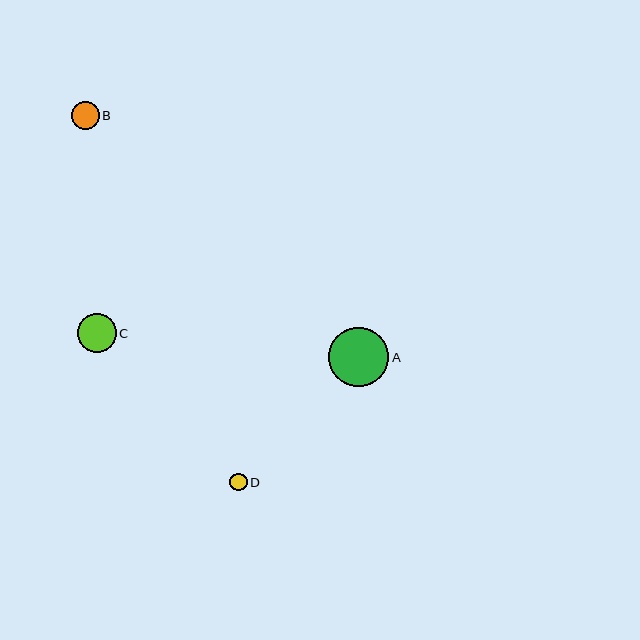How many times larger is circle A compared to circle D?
Circle A is approximately 3.5 times the size of circle D.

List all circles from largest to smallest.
From largest to smallest: A, C, B, D.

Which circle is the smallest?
Circle D is the smallest with a size of approximately 17 pixels.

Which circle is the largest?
Circle A is the largest with a size of approximately 60 pixels.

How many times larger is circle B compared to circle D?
Circle B is approximately 1.6 times the size of circle D.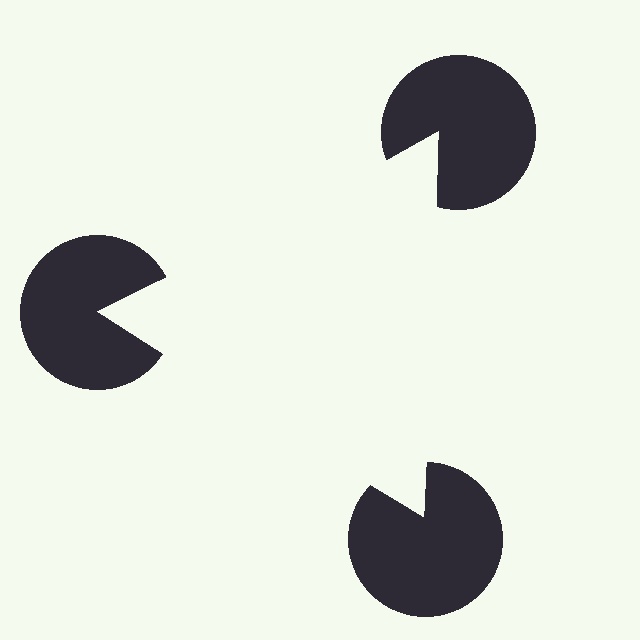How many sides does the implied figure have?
3 sides.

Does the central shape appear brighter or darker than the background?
It typically appears slightly brighter than the background, even though no actual brightness change is drawn.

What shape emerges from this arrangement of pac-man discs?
An illusory triangle — its edges are inferred from the aligned wedge cuts in the pac-man discs, not physically drawn.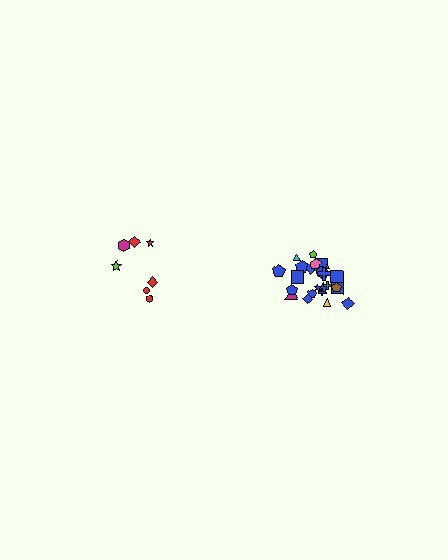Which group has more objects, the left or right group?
The right group.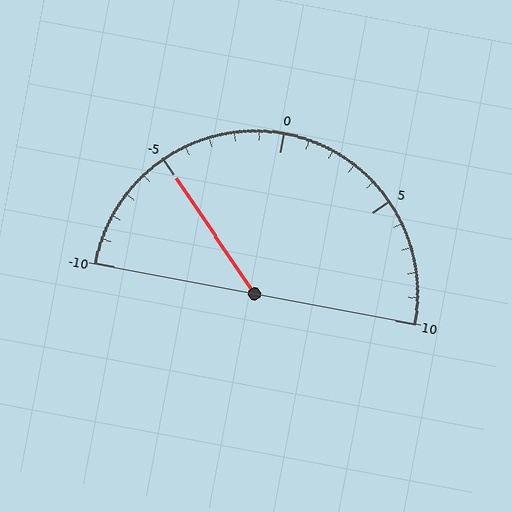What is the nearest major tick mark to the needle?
The nearest major tick mark is -5.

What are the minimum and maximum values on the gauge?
The gauge ranges from -10 to 10.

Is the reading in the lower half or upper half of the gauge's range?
The reading is in the lower half of the range (-10 to 10).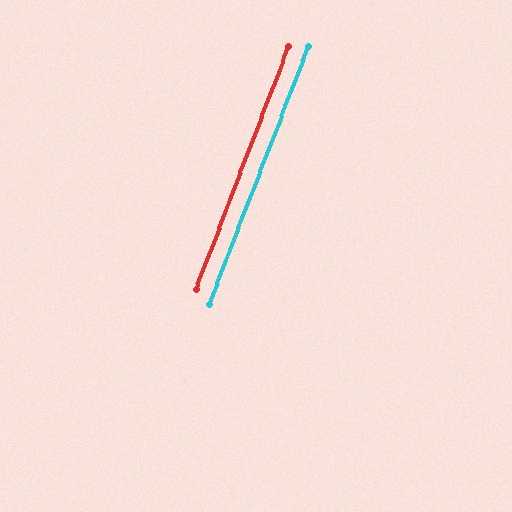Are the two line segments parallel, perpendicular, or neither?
Parallel — their directions differ by only 0.3°.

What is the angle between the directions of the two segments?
Approximately 0 degrees.